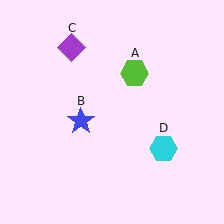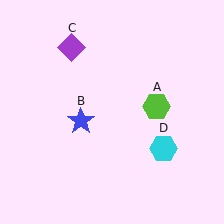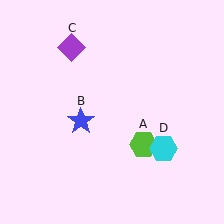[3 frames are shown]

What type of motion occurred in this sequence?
The lime hexagon (object A) rotated clockwise around the center of the scene.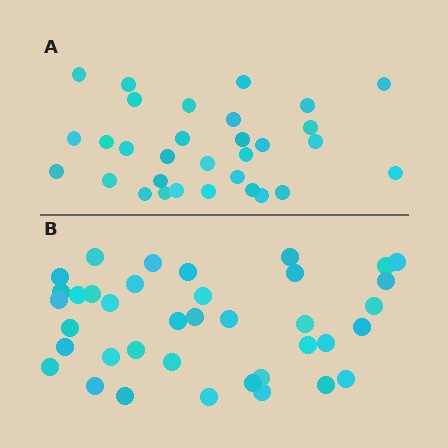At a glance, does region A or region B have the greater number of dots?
Region B (the bottom region) has more dots.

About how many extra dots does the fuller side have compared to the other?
Region B has roughly 8 or so more dots than region A.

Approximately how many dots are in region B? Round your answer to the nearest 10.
About 40 dots. (The exact count is 38, which rounds to 40.)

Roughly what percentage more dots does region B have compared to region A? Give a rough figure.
About 25% more.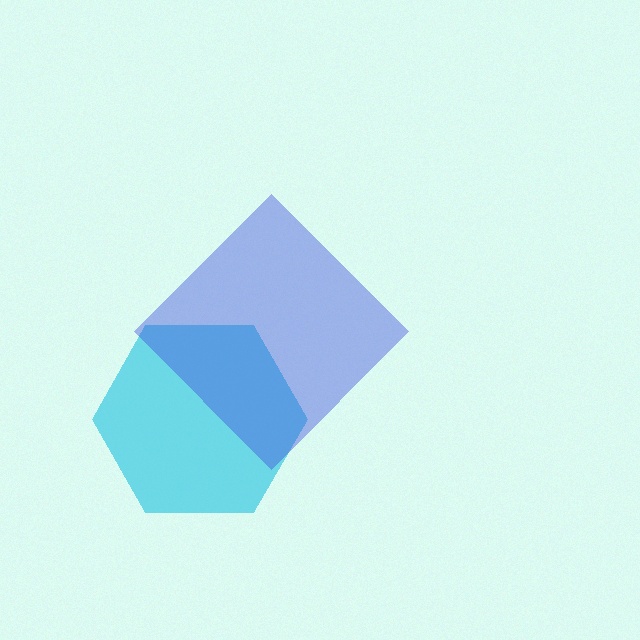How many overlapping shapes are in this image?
There are 2 overlapping shapes in the image.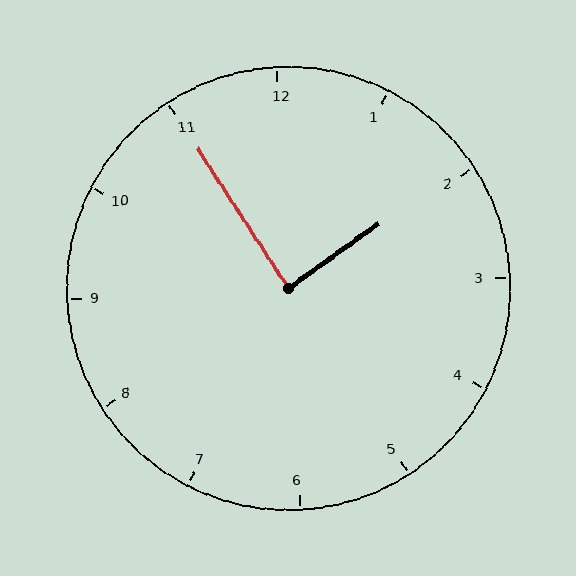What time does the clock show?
1:55.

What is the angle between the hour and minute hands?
Approximately 88 degrees.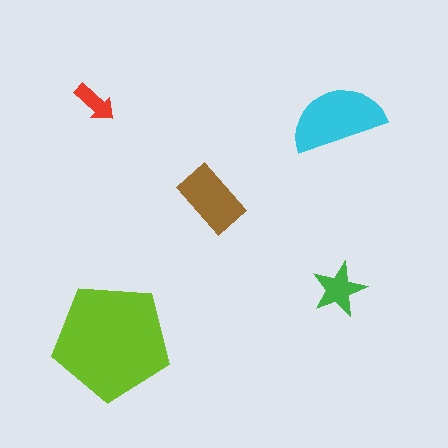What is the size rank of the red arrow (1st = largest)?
5th.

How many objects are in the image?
There are 5 objects in the image.